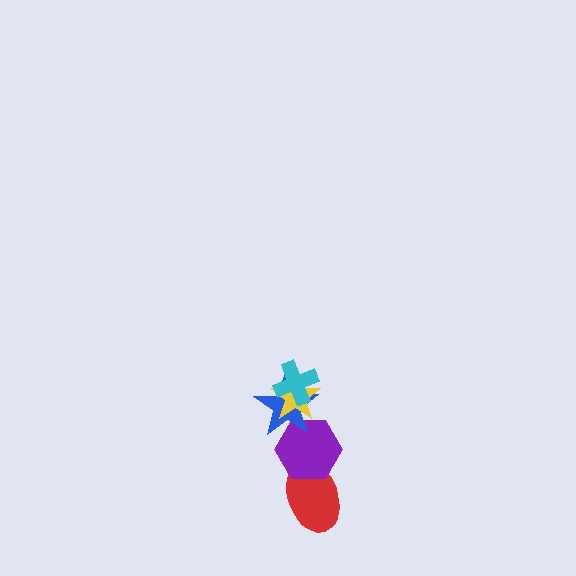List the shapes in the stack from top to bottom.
From top to bottom: the cyan cross, the yellow star, the blue star, the purple hexagon, the red ellipse.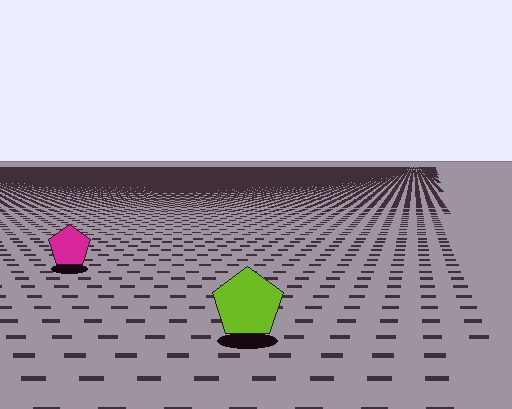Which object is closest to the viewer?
The lime pentagon is closest. The texture marks near it are larger and more spread out.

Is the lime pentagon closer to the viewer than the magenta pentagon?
Yes. The lime pentagon is closer — you can tell from the texture gradient: the ground texture is coarser near it.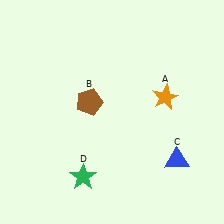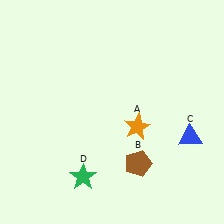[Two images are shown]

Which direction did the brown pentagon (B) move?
The brown pentagon (B) moved down.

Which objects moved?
The objects that moved are: the orange star (A), the brown pentagon (B), the blue triangle (C).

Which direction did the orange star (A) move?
The orange star (A) moved down.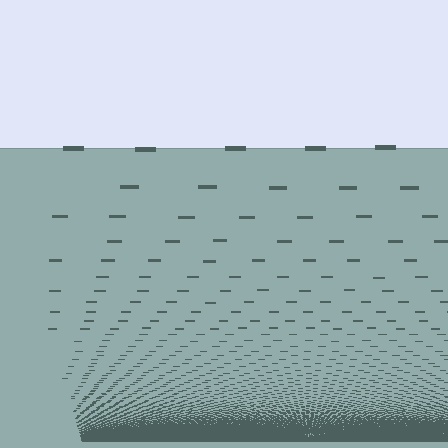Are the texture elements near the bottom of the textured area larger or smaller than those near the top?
Smaller. The gradient is inverted — elements near the bottom are smaller and denser.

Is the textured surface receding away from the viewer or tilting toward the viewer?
The surface appears to tilt toward the viewer. Texture elements get larger and sparser toward the top.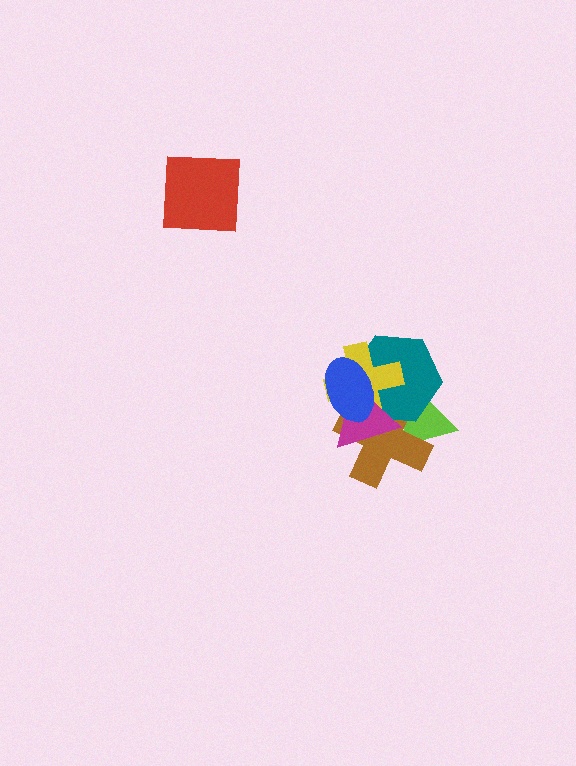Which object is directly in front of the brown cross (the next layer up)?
The teal hexagon is directly in front of the brown cross.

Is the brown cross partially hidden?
Yes, it is partially covered by another shape.